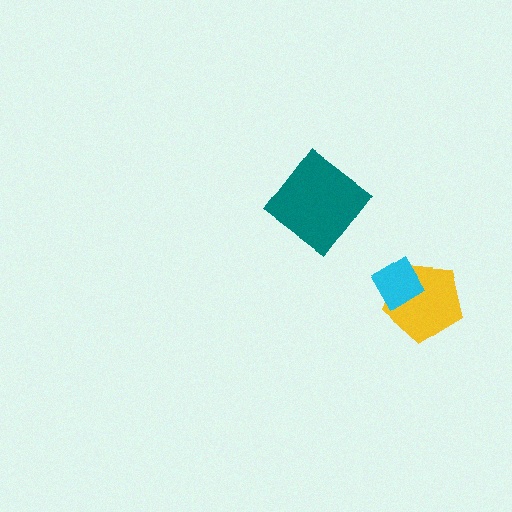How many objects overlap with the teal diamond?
0 objects overlap with the teal diamond.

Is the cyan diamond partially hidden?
No, no other shape covers it.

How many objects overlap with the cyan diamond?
1 object overlaps with the cyan diamond.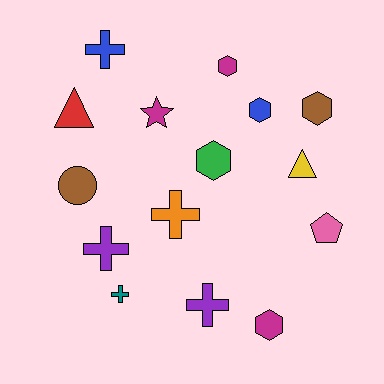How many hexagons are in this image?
There are 5 hexagons.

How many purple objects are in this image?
There are 2 purple objects.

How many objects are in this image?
There are 15 objects.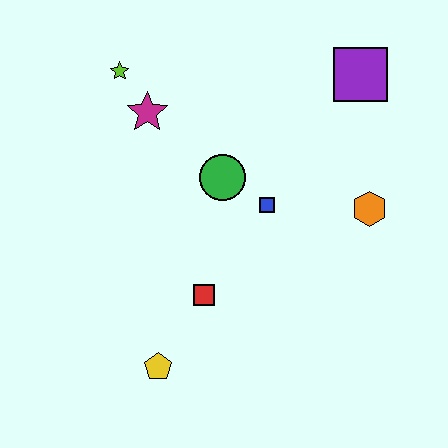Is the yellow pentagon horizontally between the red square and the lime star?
Yes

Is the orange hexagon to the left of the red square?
No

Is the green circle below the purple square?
Yes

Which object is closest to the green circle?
The blue square is closest to the green circle.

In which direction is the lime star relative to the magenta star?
The lime star is above the magenta star.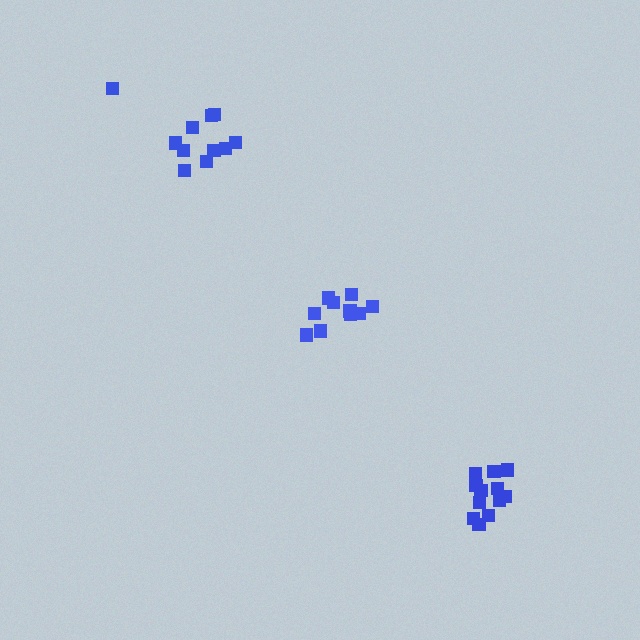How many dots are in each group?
Group 1: 10 dots, Group 2: 11 dots, Group 3: 12 dots (33 total).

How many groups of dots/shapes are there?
There are 3 groups.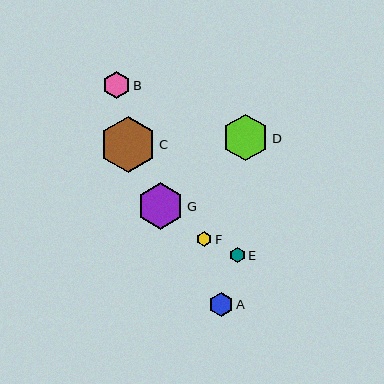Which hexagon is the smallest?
Hexagon F is the smallest with a size of approximately 15 pixels.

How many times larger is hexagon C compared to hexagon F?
Hexagon C is approximately 3.7 times the size of hexagon F.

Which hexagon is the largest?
Hexagon C is the largest with a size of approximately 56 pixels.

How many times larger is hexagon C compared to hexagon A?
Hexagon C is approximately 2.3 times the size of hexagon A.